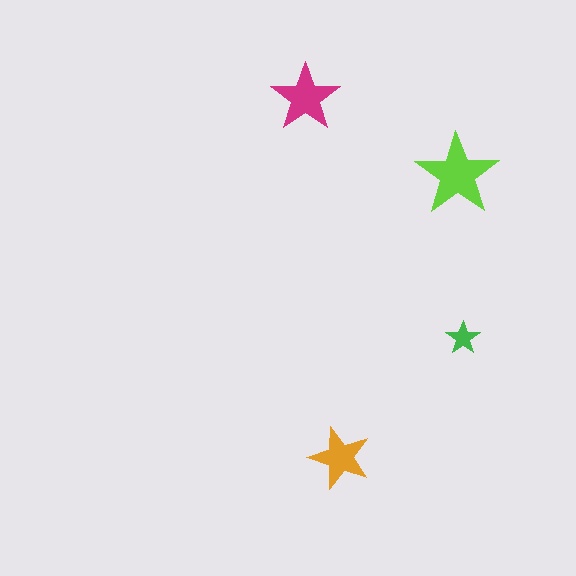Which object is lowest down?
The orange star is bottommost.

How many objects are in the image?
There are 4 objects in the image.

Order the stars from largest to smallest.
the lime one, the magenta one, the orange one, the green one.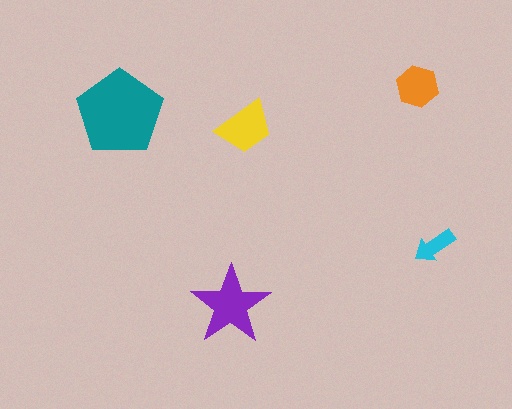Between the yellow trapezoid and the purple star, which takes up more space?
The purple star.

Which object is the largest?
The teal pentagon.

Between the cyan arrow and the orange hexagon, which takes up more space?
The orange hexagon.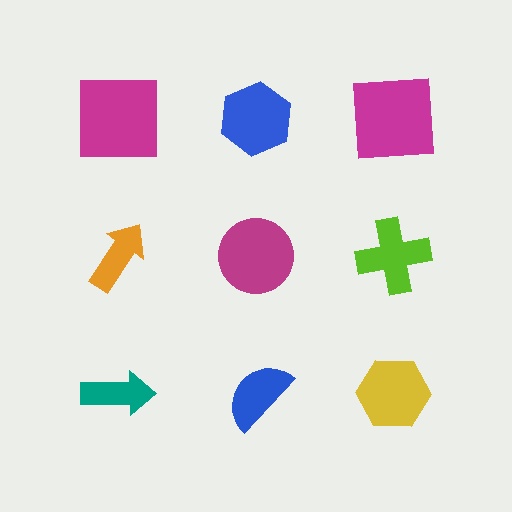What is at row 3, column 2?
A blue semicircle.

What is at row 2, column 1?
An orange arrow.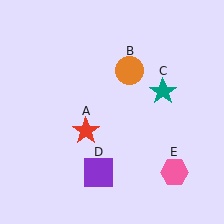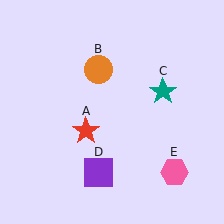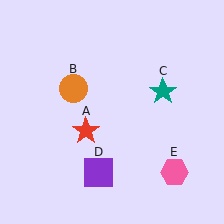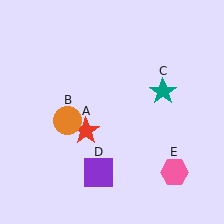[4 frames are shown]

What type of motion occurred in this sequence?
The orange circle (object B) rotated counterclockwise around the center of the scene.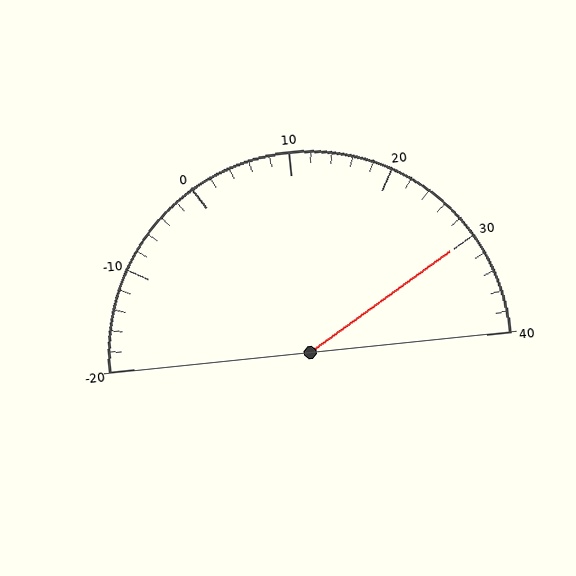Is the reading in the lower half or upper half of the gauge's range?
The reading is in the upper half of the range (-20 to 40).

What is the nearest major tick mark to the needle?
The nearest major tick mark is 30.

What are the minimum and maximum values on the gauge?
The gauge ranges from -20 to 40.